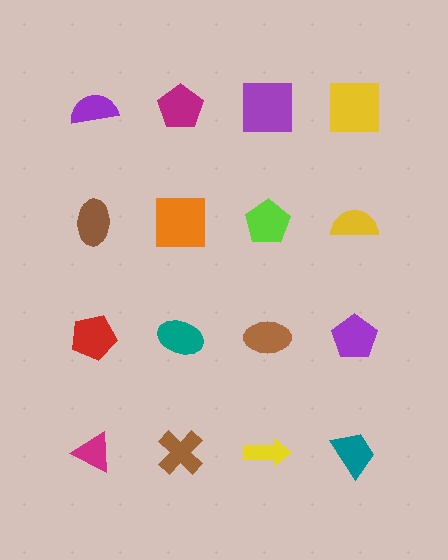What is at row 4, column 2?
A brown cross.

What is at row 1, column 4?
A yellow square.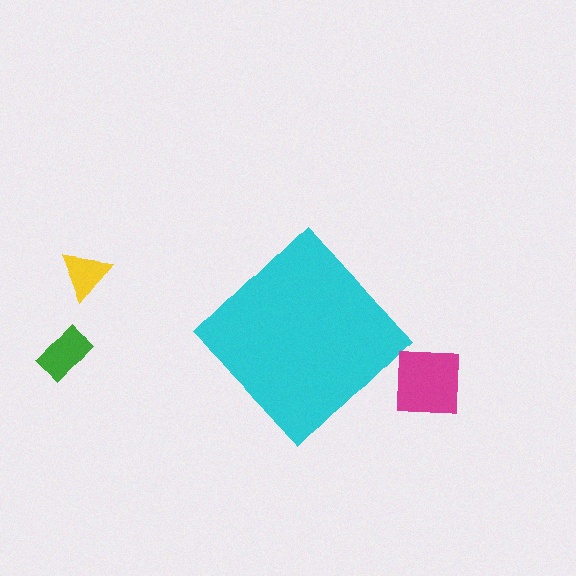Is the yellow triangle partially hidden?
No, the yellow triangle is fully visible.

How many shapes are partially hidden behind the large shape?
0 shapes are partially hidden.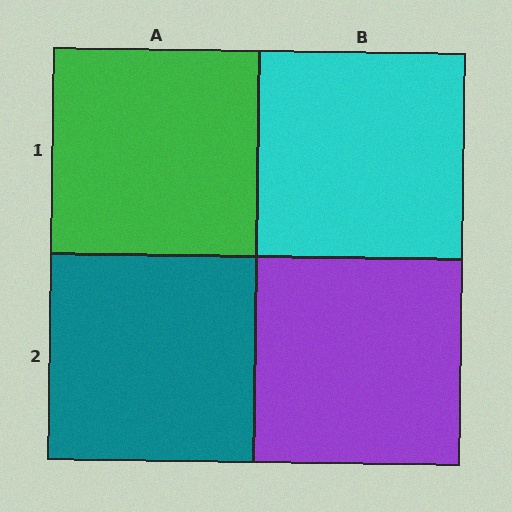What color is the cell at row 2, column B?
Purple.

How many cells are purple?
1 cell is purple.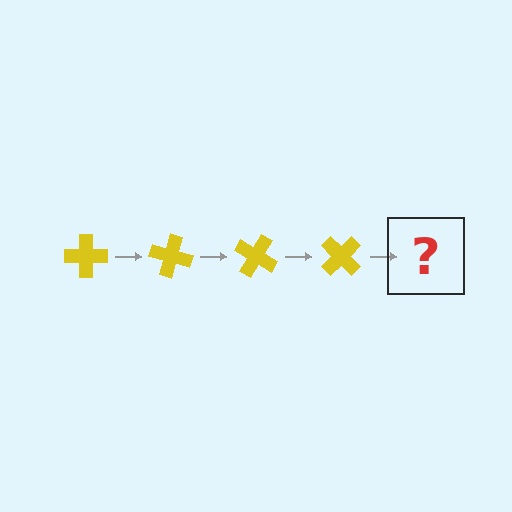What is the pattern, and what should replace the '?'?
The pattern is that the cross rotates 15 degrees each step. The '?' should be a yellow cross rotated 60 degrees.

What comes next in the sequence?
The next element should be a yellow cross rotated 60 degrees.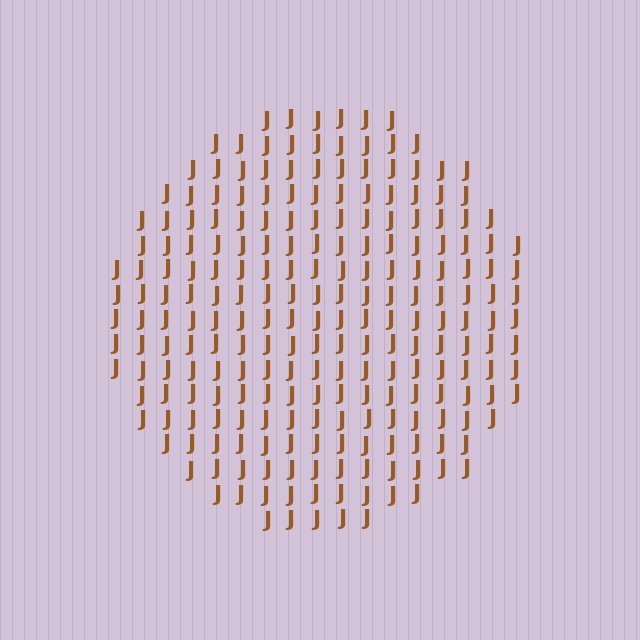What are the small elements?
The small elements are letter J's.